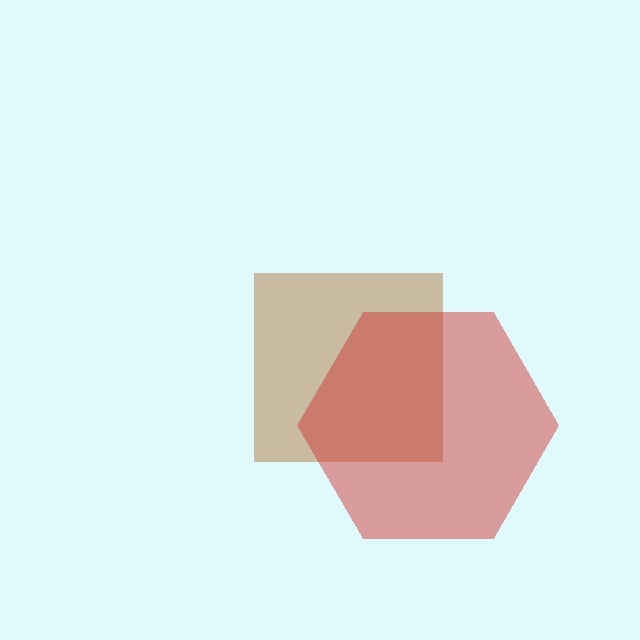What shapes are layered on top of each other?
The layered shapes are: a brown square, a red hexagon.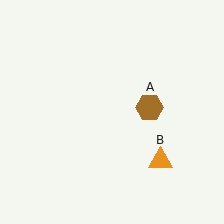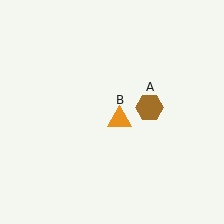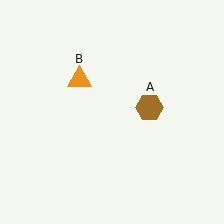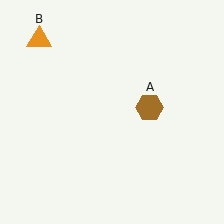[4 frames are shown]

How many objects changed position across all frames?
1 object changed position: orange triangle (object B).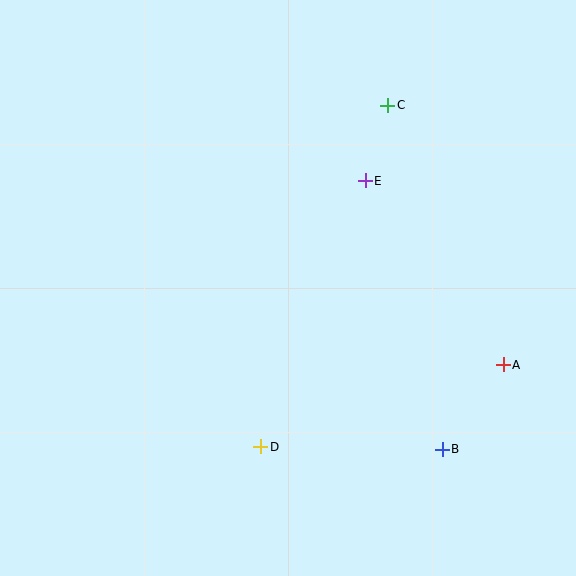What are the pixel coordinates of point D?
Point D is at (261, 447).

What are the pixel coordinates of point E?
Point E is at (365, 181).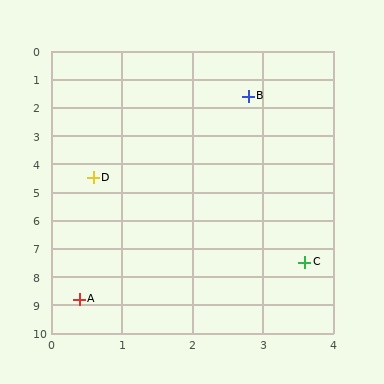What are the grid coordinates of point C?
Point C is at approximately (3.6, 7.5).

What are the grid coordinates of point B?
Point B is at approximately (2.8, 1.6).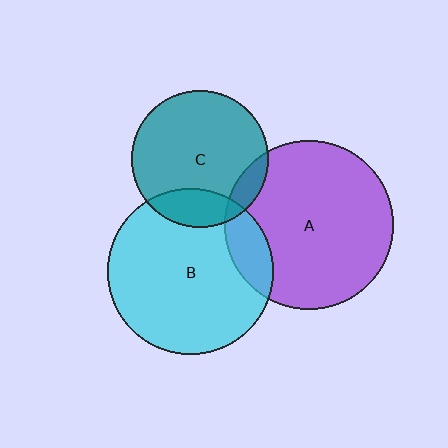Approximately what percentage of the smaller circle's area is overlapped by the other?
Approximately 10%.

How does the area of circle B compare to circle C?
Approximately 1.5 times.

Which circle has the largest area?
Circle A (purple).